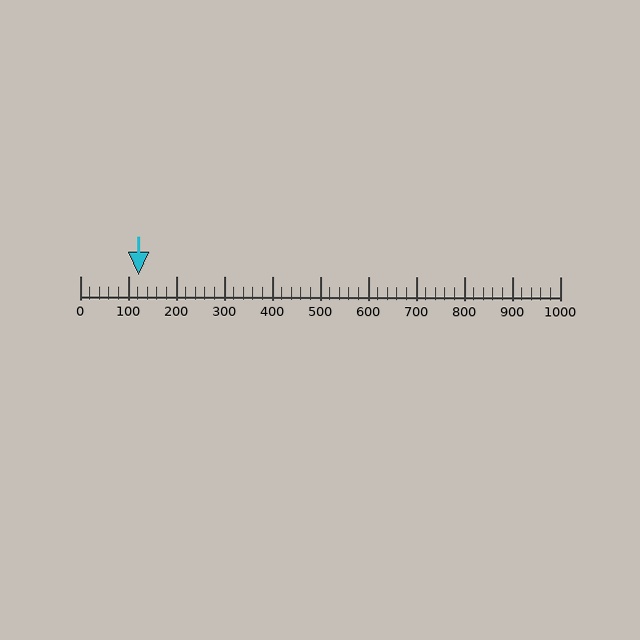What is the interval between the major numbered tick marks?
The major tick marks are spaced 100 units apart.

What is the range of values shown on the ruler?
The ruler shows values from 0 to 1000.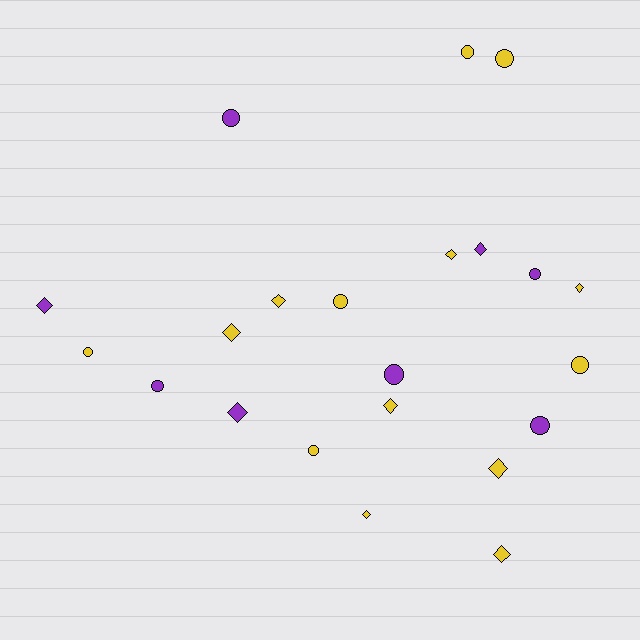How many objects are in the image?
There are 22 objects.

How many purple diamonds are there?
There are 3 purple diamonds.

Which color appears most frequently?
Yellow, with 14 objects.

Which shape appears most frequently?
Circle, with 11 objects.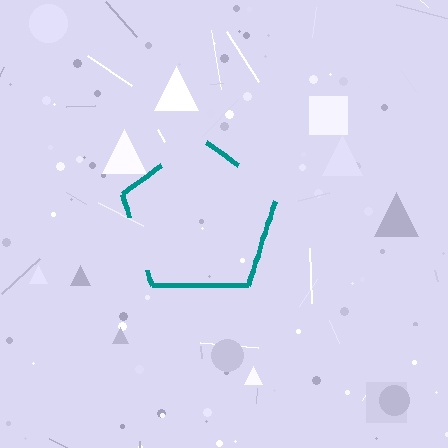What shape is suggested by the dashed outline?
The dashed outline suggests a pentagon.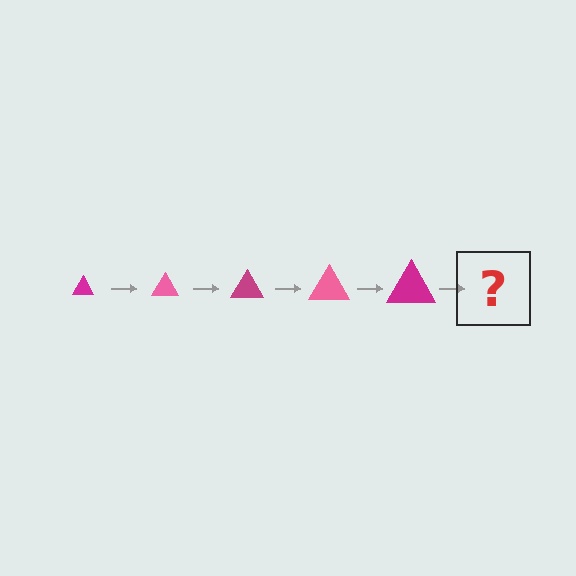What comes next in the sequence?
The next element should be a pink triangle, larger than the previous one.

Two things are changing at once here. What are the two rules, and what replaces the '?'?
The two rules are that the triangle grows larger each step and the color cycles through magenta and pink. The '?' should be a pink triangle, larger than the previous one.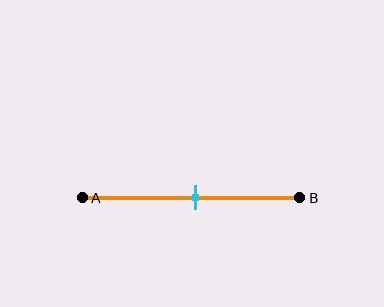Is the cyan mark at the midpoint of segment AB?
Yes, the mark is approximately at the midpoint.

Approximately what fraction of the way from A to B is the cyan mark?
The cyan mark is approximately 50% of the way from A to B.